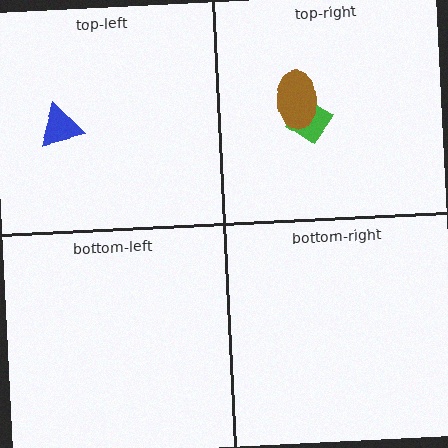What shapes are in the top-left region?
The blue triangle.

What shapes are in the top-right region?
The green diamond, the brown ellipse.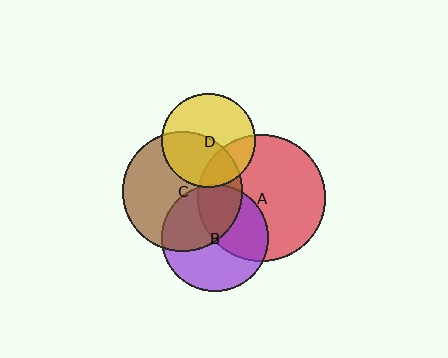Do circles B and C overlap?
Yes.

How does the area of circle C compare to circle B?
Approximately 1.3 times.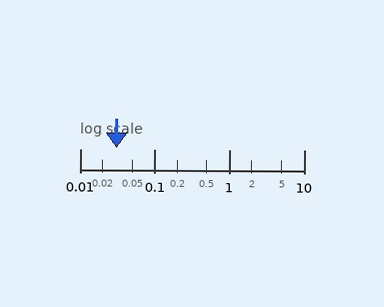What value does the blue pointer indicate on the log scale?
The pointer indicates approximately 0.031.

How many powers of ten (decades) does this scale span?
The scale spans 3 decades, from 0.01 to 10.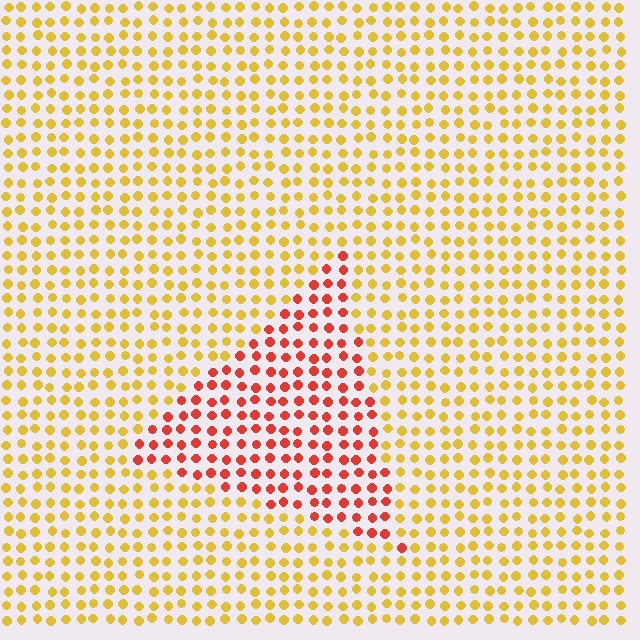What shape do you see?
I see a triangle.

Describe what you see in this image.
The image is filled with small yellow elements in a uniform arrangement. A triangle-shaped region is visible where the elements are tinted to a slightly different hue, forming a subtle color boundary.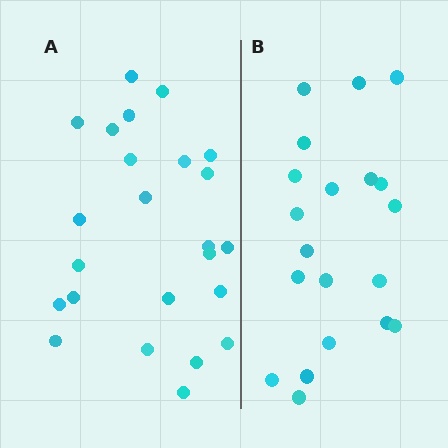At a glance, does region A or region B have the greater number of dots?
Region A (the left region) has more dots.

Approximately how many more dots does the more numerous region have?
Region A has about 4 more dots than region B.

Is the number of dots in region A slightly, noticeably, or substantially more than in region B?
Region A has only slightly more — the two regions are fairly close. The ratio is roughly 1.2 to 1.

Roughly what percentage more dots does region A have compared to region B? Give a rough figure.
About 20% more.